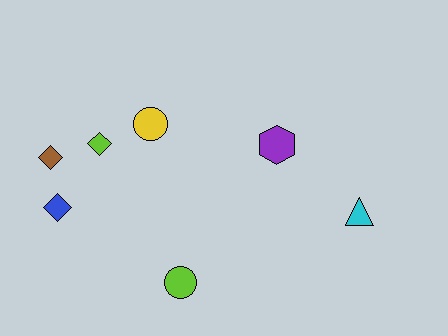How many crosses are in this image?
There are no crosses.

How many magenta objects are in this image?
There are no magenta objects.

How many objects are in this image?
There are 7 objects.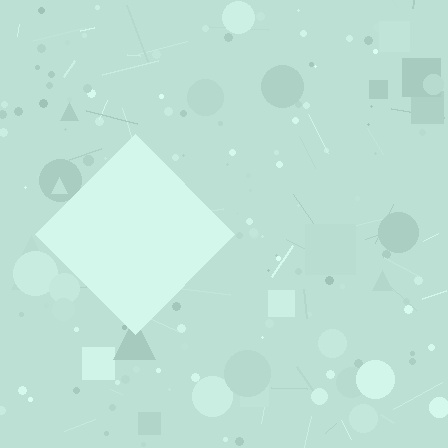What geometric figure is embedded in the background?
A diamond is embedded in the background.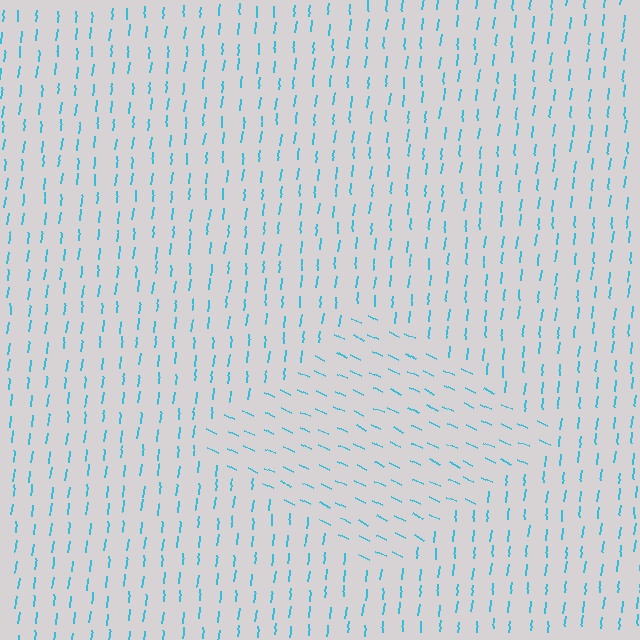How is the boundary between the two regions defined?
The boundary is defined purely by a change in line orientation (approximately 71 degrees difference). All lines are the same color and thickness.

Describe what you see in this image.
The image is filled with small cyan line segments. A diamond region in the image has lines oriented differently from the surrounding lines, creating a visible texture boundary.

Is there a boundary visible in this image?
Yes, there is a texture boundary formed by a change in line orientation.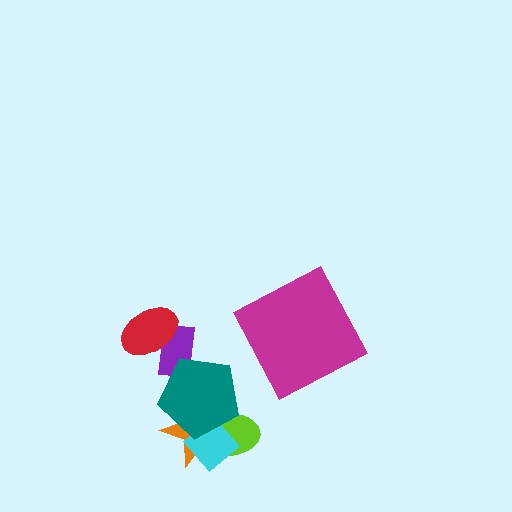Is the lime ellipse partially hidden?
Yes, it is partially covered by another shape.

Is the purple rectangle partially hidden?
Yes, it is partially covered by another shape.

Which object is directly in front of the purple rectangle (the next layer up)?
The red ellipse is directly in front of the purple rectangle.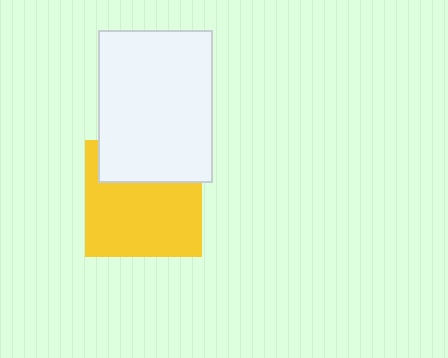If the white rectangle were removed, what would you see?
You would see the complete yellow square.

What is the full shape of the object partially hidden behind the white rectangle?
The partially hidden object is a yellow square.